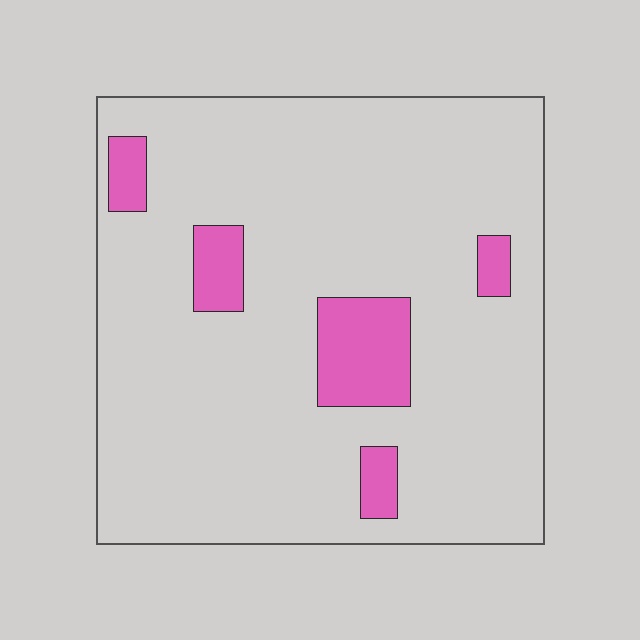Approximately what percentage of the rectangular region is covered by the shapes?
Approximately 10%.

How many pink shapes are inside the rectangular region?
5.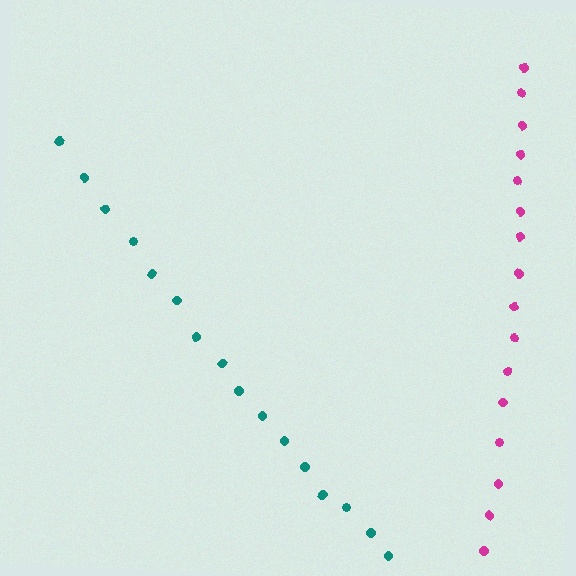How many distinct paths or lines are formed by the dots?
There are 2 distinct paths.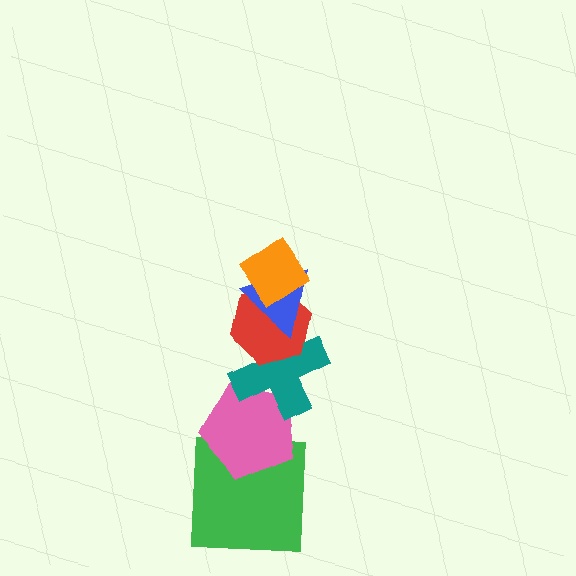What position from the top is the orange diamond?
The orange diamond is 1st from the top.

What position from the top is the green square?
The green square is 6th from the top.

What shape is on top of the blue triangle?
The orange diamond is on top of the blue triangle.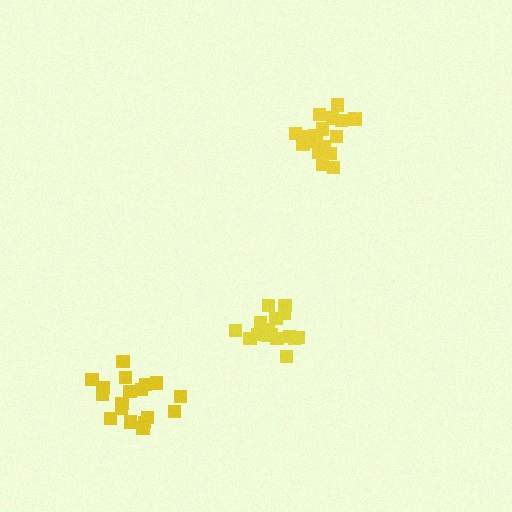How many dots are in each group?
Group 1: 18 dots, Group 2: 17 dots, Group 3: 18 dots (53 total).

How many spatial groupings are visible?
There are 3 spatial groupings.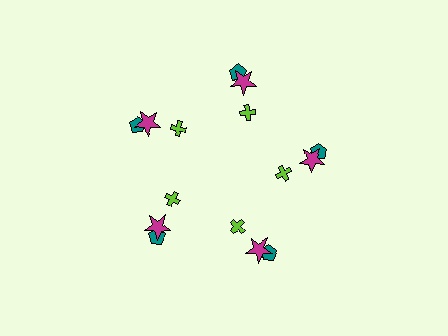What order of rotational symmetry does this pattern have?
This pattern has 5-fold rotational symmetry.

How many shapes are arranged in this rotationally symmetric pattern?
There are 15 shapes, arranged in 5 groups of 3.